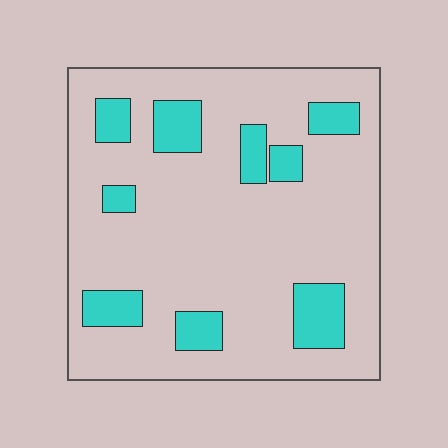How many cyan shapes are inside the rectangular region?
9.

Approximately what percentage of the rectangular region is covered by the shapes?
Approximately 20%.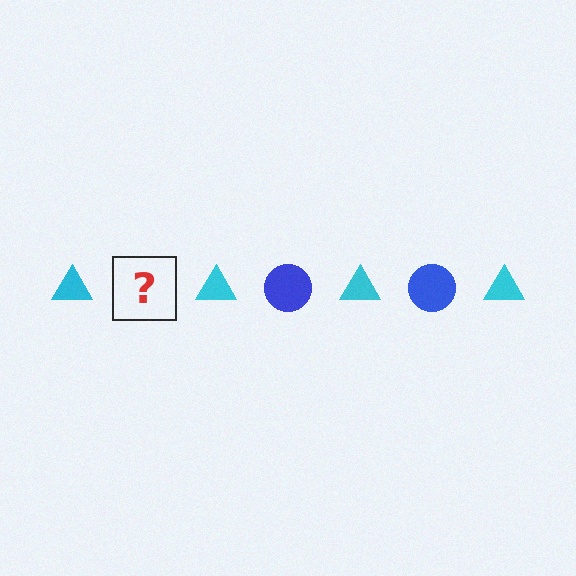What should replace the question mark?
The question mark should be replaced with a blue circle.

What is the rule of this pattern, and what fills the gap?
The rule is that the pattern alternates between cyan triangle and blue circle. The gap should be filled with a blue circle.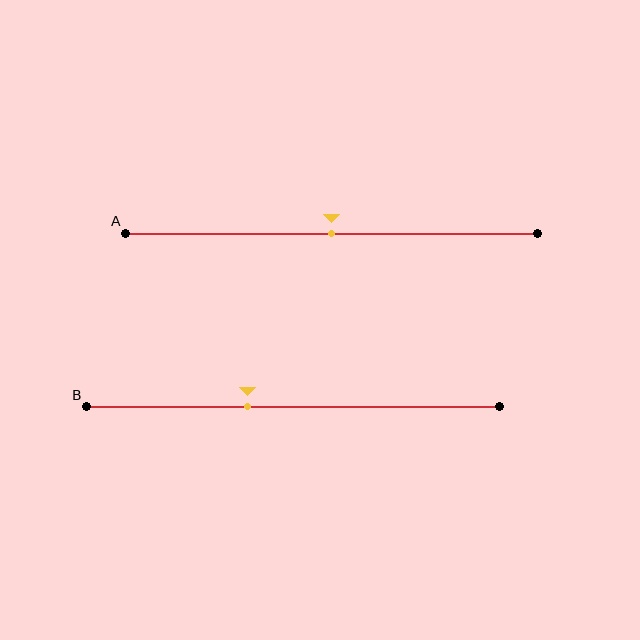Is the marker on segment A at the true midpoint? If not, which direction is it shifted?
Yes, the marker on segment A is at the true midpoint.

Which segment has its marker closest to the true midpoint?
Segment A has its marker closest to the true midpoint.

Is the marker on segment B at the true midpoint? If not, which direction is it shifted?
No, the marker on segment B is shifted to the left by about 11% of the segment length.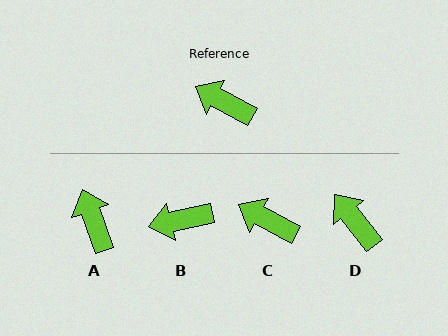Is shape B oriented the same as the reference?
No, it is off by about 40 degrees.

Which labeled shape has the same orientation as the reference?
C.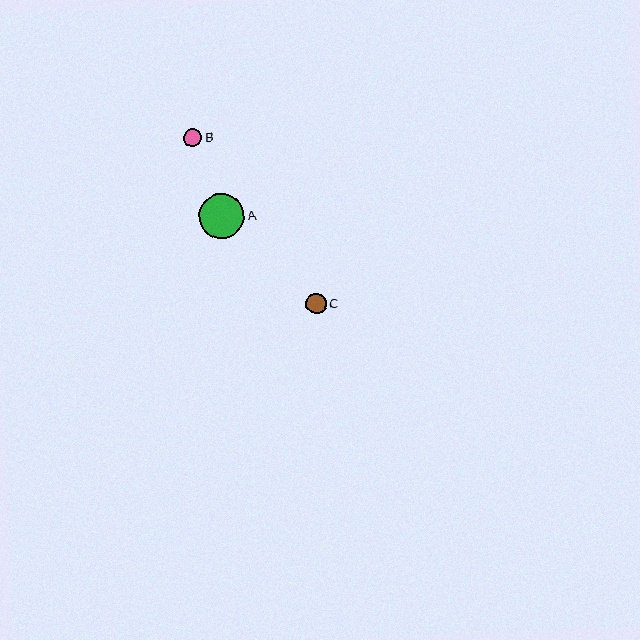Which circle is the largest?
Circle A is the largest with a size of approximately 45 pixels.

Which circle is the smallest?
Circle B is the smallest with a size of approximately 18 pixels.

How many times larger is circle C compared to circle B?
Circle C is approximately 1.1 times the size of circle B.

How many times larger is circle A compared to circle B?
Circle A is approximately 2.5 times the size of circle B.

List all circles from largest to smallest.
From largest to smallest: A, C, B.